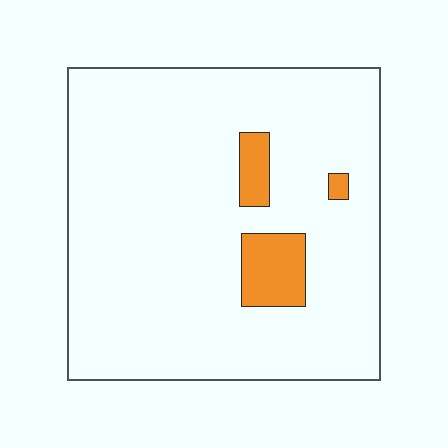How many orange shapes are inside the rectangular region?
3.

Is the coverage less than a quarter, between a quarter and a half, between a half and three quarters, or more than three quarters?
Less than a quarter.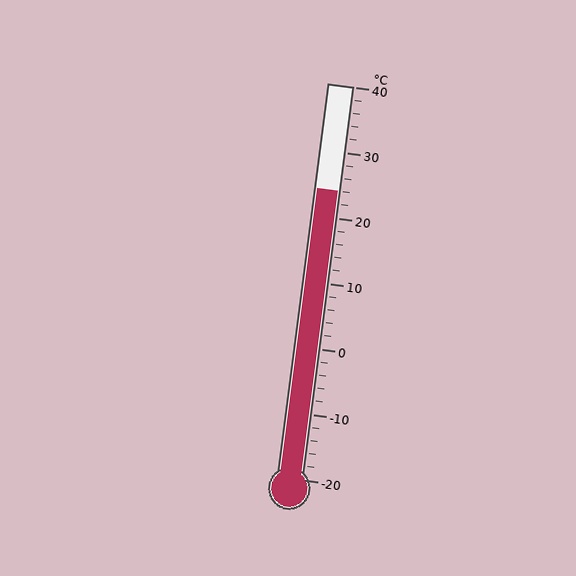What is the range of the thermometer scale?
The thermometer scale ranges from -20°C to 40°C.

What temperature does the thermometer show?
The thermometer shows approximately 24°C.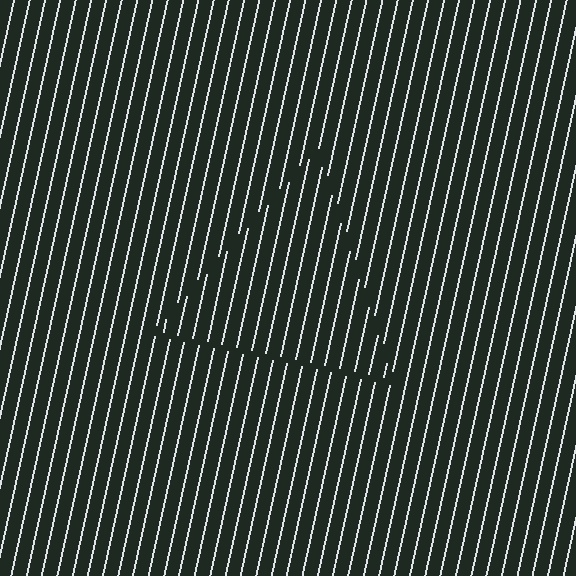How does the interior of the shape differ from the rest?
The interior of the shape contains the same grating, shifted by half a period — the contour is defined by the phase discontinuity where line-ends from the inner and outer gratings abut.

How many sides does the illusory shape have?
3 sides — the line-ends trace a triangle.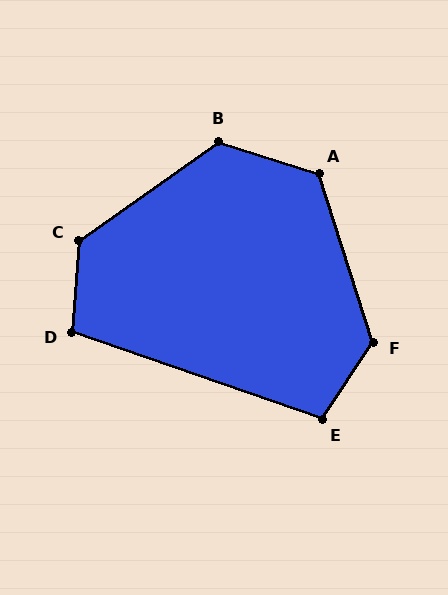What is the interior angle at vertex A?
Approximately 126 degrees (obtuse).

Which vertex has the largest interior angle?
C, at approximately 129 degrees.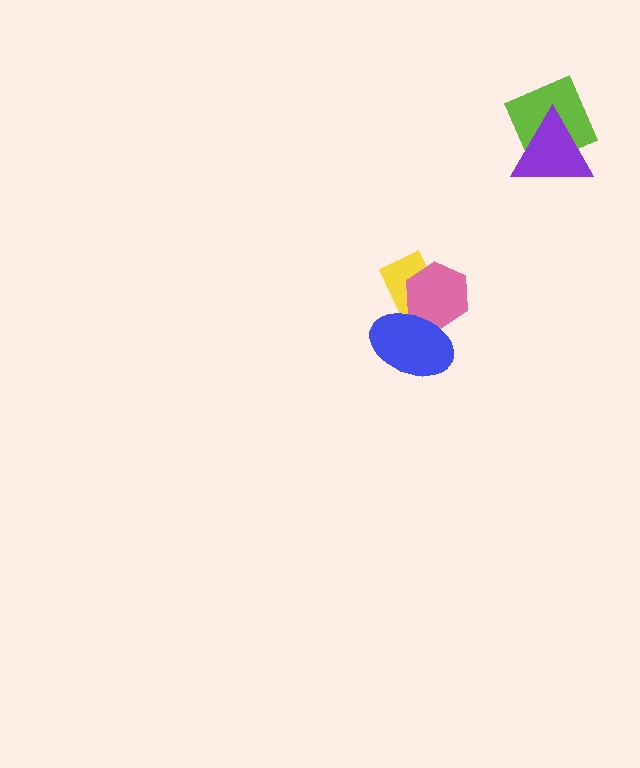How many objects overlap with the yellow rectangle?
2 objects overlap with the yellow rectangle.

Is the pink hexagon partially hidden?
Yes, it is partially covered by another shape.